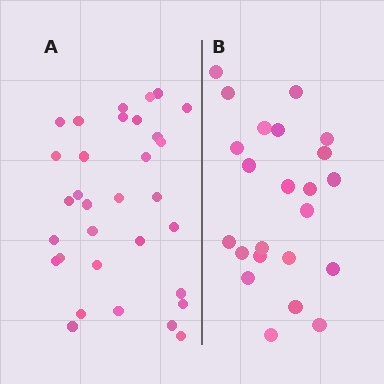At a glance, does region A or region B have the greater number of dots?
Region A (the left region) has more dots.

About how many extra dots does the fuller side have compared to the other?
Region A has roughly 8 or so more dots than region B.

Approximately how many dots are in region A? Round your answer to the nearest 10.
About 30 dots. (The exact count is 32, which rounds to 30.)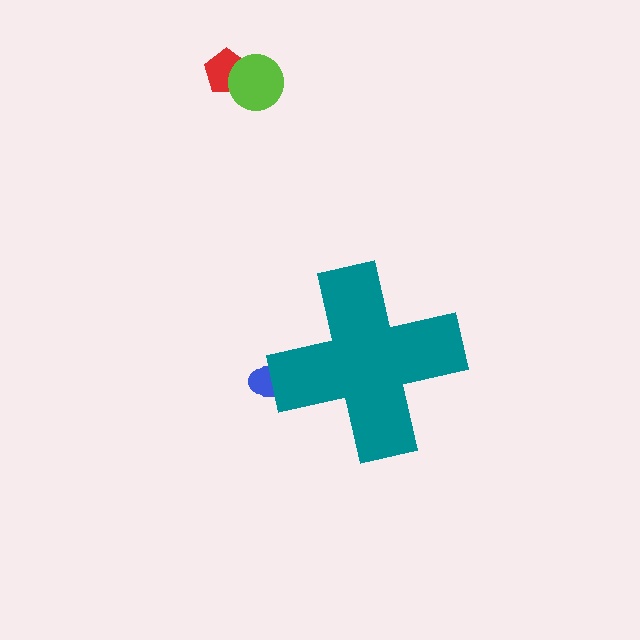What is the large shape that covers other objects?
A teal cross.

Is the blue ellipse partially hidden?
Yes, the blue ellipse is partially hidden behind the teal cross.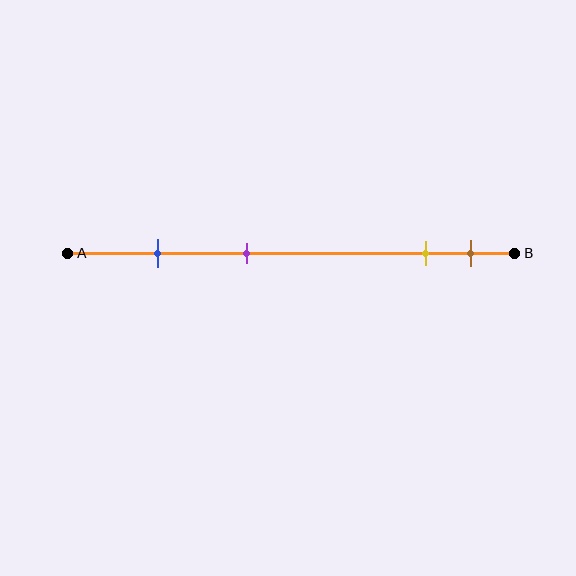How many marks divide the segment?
There are 4 marks dividing the segment.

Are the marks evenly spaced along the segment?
No, the marks are not evenly spaced.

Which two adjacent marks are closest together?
The yellow and brown marks are the closest adjacent pair.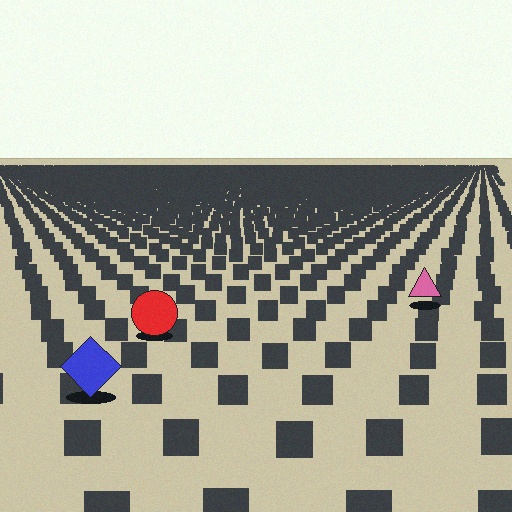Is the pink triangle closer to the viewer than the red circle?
No. The red circle is closer — you can tell from the texture gradient: the ground texture is coarser near it.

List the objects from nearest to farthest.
From nearest to farthest: the blue diamond, the red circle, the pink triangle.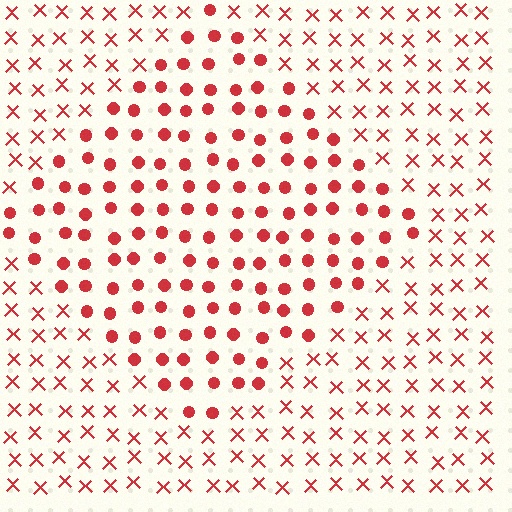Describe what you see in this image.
The image is filled with small red elements arranged in a uniform grid. A diamond-shaped region contains circles, while the surrounding area contains X marks. The boundary is defined purely by the change in element shape.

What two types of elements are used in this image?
The image uses circles inside the diamond region and X marks outside it.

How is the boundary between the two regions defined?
The boundary is defined by a change in element shape: circles inside vs. X marks outside. All elements share the same color and spacing.